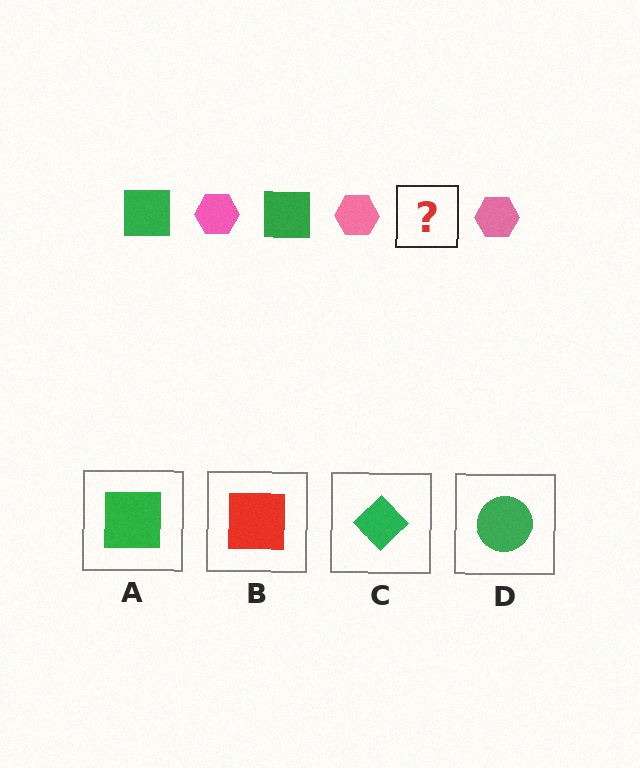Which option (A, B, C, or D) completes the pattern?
A.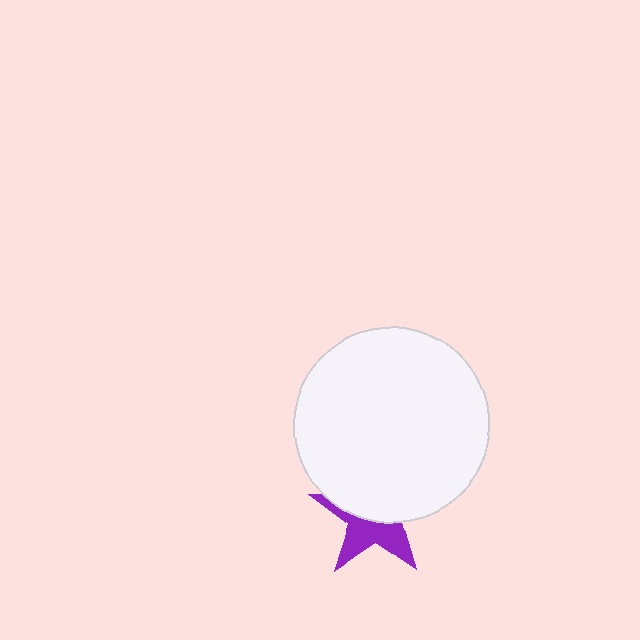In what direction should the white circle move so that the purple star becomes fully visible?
The white circle should move up. That is the shortest direction to clear the overlap and leave the purple star fully visible.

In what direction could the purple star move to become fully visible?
The purple star could move down. That would shift it out from behind the white circle entirely.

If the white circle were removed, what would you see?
You would see the complete purple star.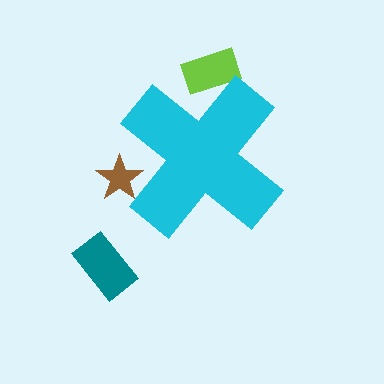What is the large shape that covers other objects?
A cyan cross.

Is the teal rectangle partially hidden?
No, the teal rectangle is fully visible.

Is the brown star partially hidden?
Yes, the brown star is partially hidden behind the cyan cross.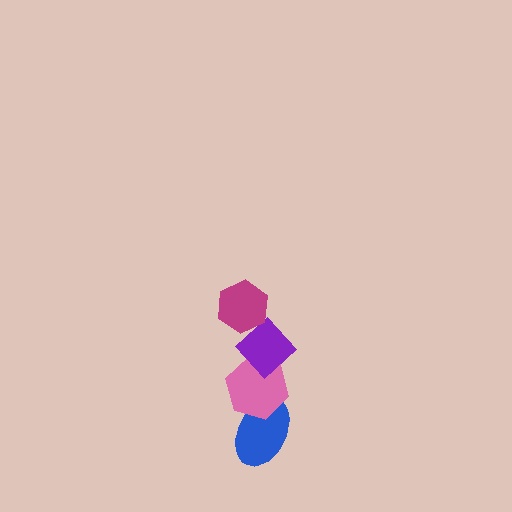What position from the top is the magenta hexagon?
The magenta hexagon is 1st from the top.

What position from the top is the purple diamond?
The purple diamond is 2nd from the top.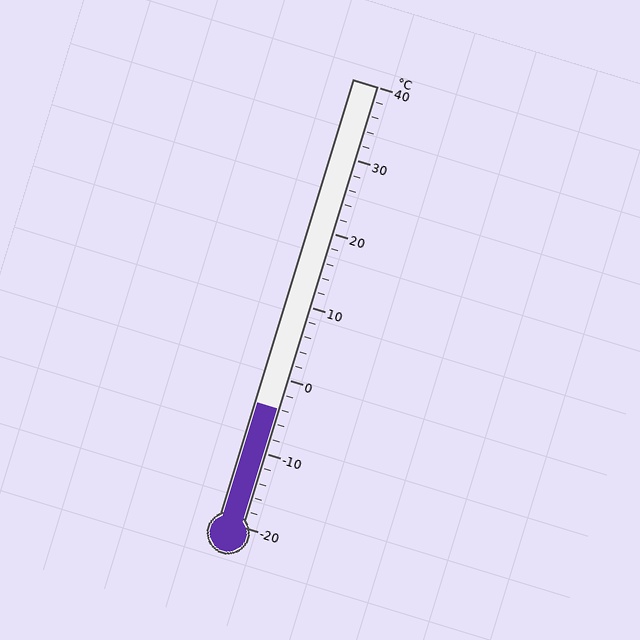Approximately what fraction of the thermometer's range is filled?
The thermometer is filled to approximately 25% of its range.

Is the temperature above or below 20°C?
The temperature is below 20°C.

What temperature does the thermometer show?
The thermometer shows approximately -4°C.